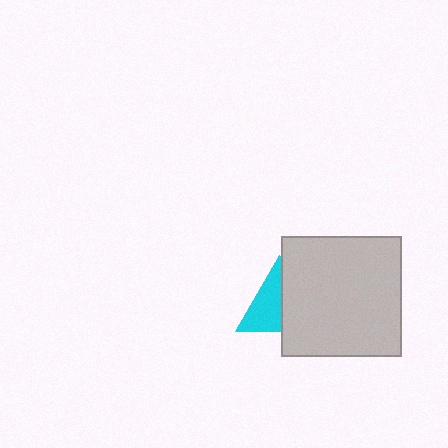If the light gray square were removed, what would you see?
You would see the complete cyan triangle.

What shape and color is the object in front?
The object in front is a light gray square.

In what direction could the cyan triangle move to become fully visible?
The cyan triangle could move left. That would shift it out from behind the light gray square entirely.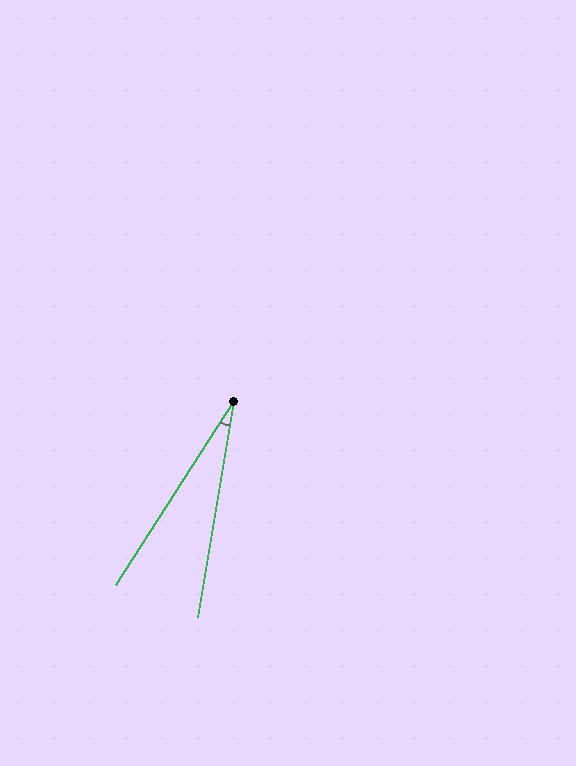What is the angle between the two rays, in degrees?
Approximately 23 degrees.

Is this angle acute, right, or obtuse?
It is acute.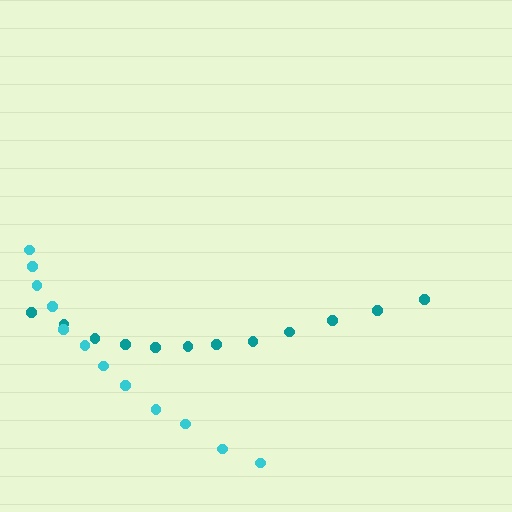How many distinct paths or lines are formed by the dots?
There are 2 distinct paths.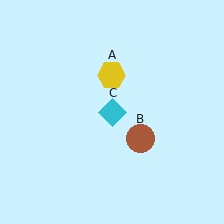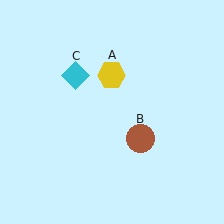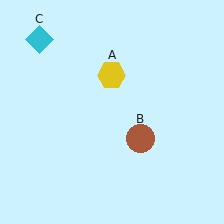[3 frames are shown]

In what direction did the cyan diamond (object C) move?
The cyan diamond (object C) moved up and to the left.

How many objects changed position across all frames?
1 object changed position: cyan diamond (object C).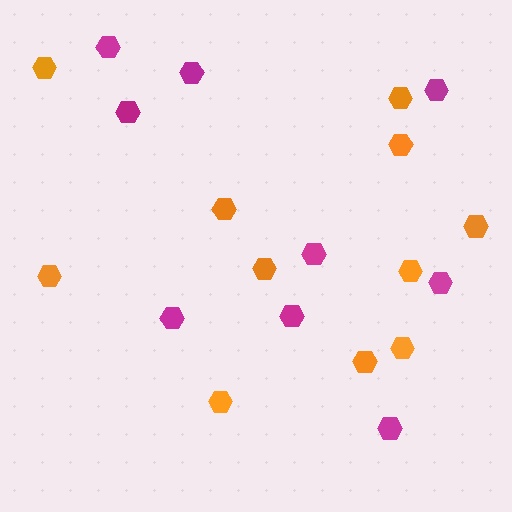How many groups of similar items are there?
There are 2 groups: one group of orange hexagons (11) and one group of magenta hexagons (9).